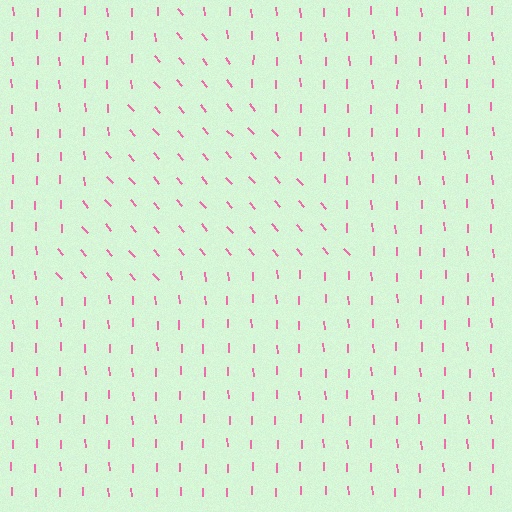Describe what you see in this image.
The image is filled with small pink line segments. A triangle region in the image has lines oriented differently from the surrounding lines, creating a visible texture boundary.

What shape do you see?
I see a triangle.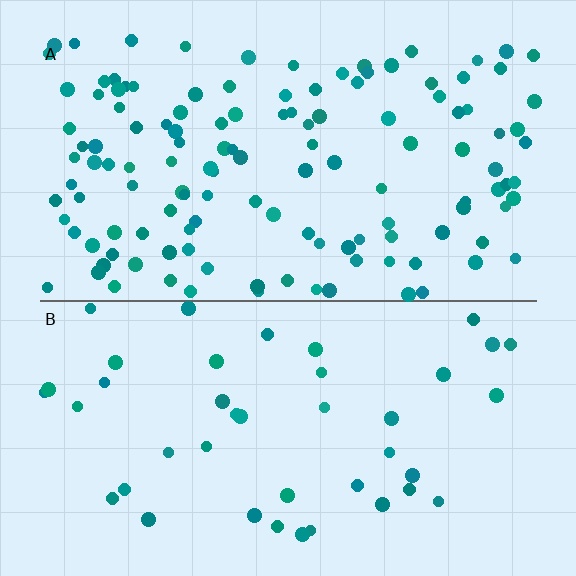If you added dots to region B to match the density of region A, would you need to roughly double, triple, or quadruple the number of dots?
Approximately triple.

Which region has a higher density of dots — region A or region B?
A (the top).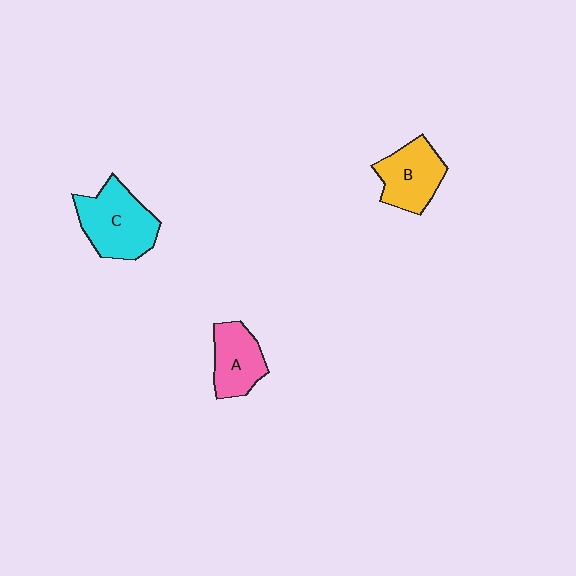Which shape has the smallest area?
Shape A (pink).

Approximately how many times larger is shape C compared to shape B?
Approximately 1.3 times.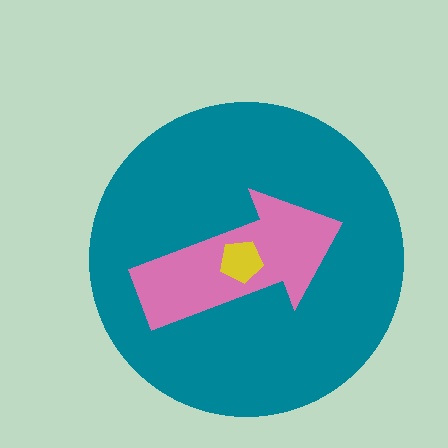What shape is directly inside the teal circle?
The pink arrow.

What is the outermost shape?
The teal circle.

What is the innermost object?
The yellow pentagon.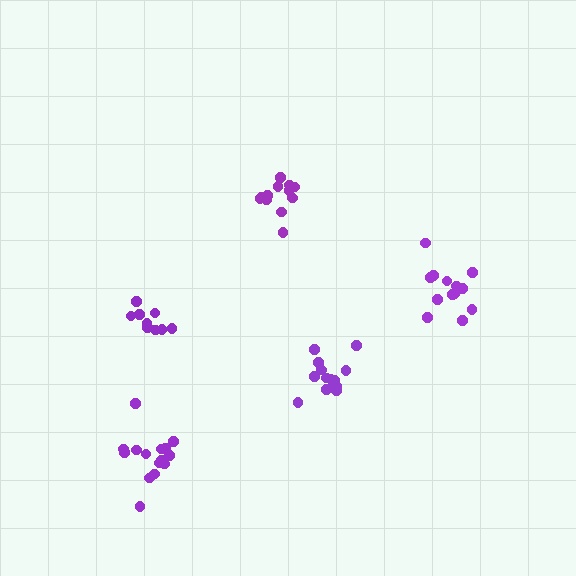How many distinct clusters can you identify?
There are 5 distinct clusters.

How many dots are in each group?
Group 1: 15 dots, Group 2: 12 dots, Group 3: 15 dots, Group 4: 13 dots, Group 5: 9 dots (64 total).